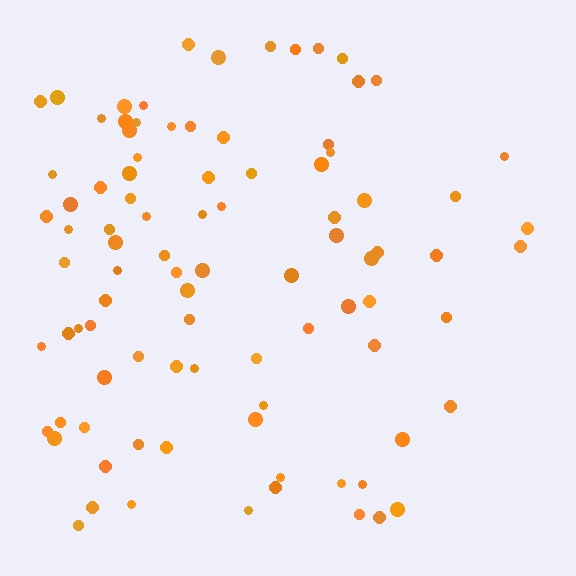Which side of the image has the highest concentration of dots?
The left.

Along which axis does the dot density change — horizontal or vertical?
Horizontal.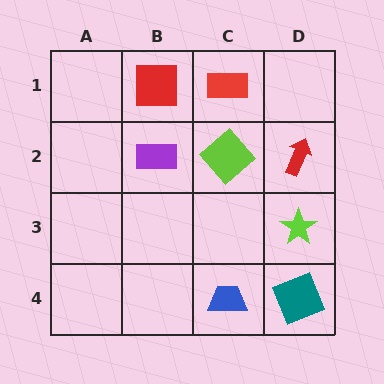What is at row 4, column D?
A teal square.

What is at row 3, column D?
A lime star.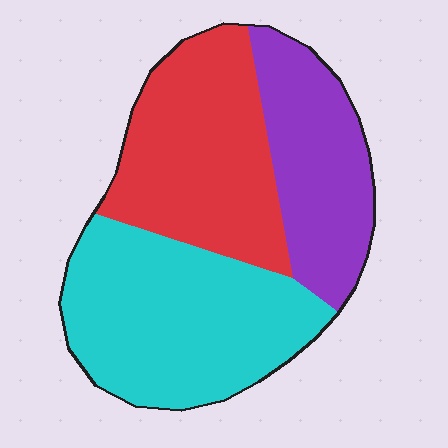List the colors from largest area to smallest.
From largest to smallest: cyan, red, purple.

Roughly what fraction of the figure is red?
Red takes up about one third (1/3) of the figure.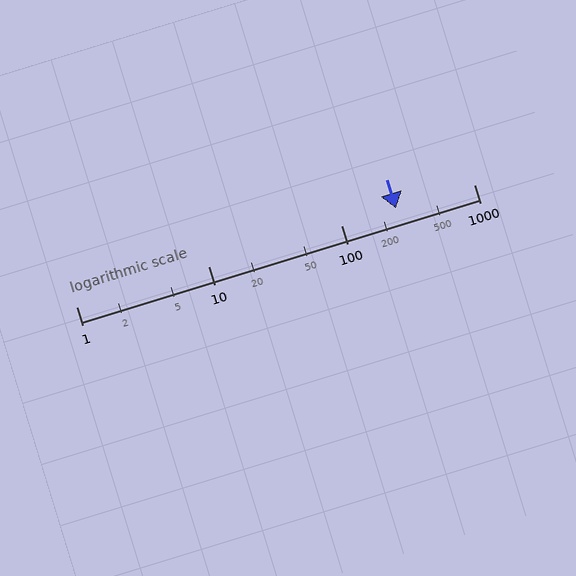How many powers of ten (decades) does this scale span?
The scale spans 3 decades, from 1 to 1000.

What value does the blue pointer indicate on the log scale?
The pointer indicates approximately 260.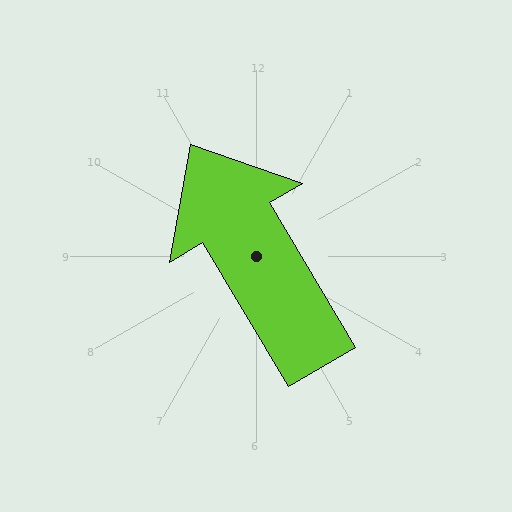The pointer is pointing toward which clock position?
Roughly 11 o'clock.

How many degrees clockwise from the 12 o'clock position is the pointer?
Approximately 329 degrees.